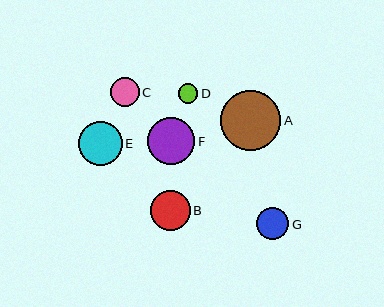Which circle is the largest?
Circle A is the largest with a size of approximately 60 pixels.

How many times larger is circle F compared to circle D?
Circle F is approximately 2.4 times the size of circle D.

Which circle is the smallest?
Circle D is the smallest with a size of approximately 19 pixels.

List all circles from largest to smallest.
From largest to smallest: A, F, E, B, G, C, D.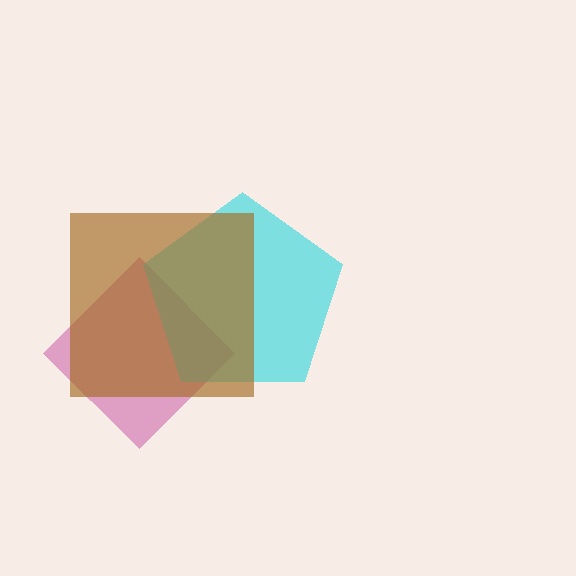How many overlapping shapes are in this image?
There are 3 overlapping shapes in the image.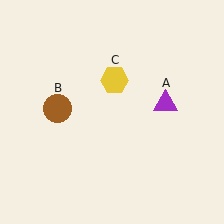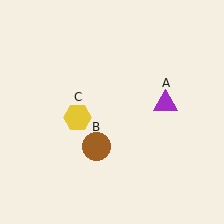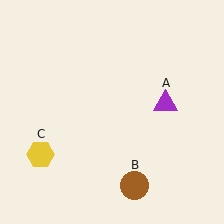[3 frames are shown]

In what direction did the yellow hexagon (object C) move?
The yellow hexagon (object C) moved down and to the left.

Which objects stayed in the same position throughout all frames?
Purple triangle (object A) remained stationary.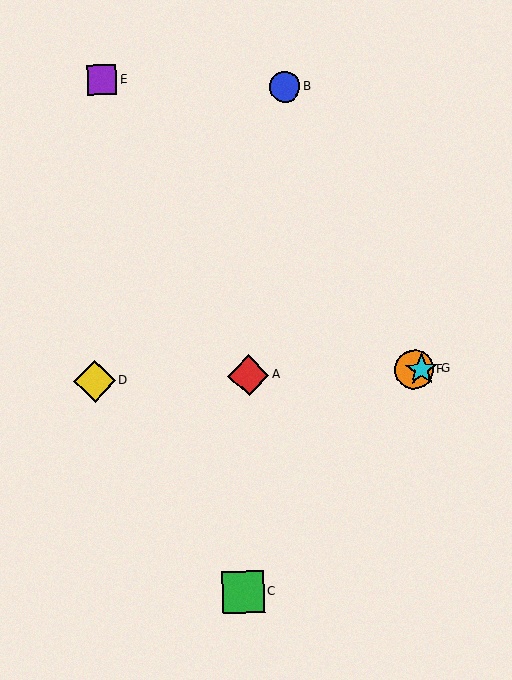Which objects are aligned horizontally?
Objects A, D, F, G are aligned horizontally.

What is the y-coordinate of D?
Object D is at y≈381.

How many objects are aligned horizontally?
4 objects (A, D, F, G) are aligned horizontally.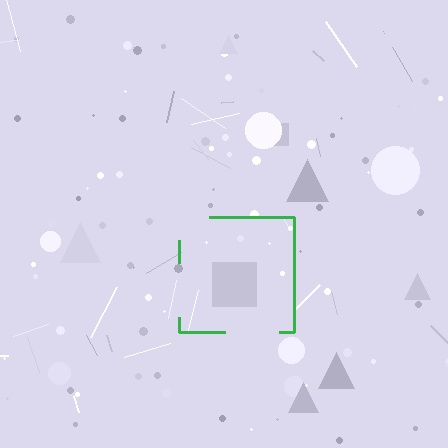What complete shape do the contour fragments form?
The contour fragments form a square.